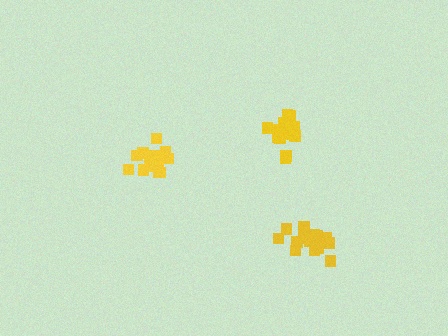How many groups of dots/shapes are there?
There are 3 groups.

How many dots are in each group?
Group 1: 14 dots, Group 2: 15 dots, Group 3: 17 dots (46 total).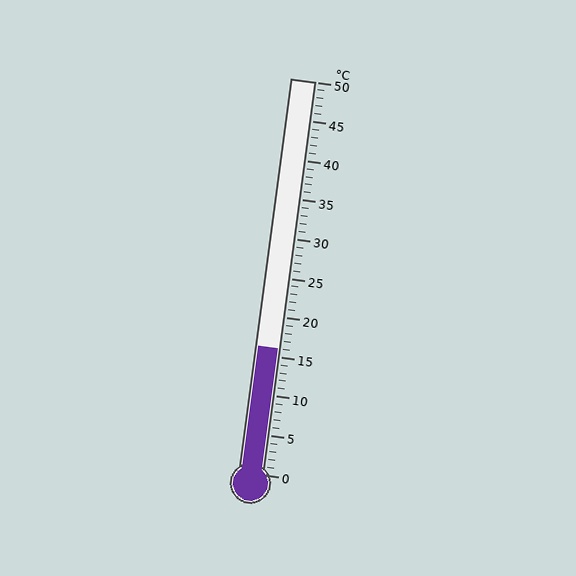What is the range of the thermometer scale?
The thermometer scale ranges from 0°C to 50°C.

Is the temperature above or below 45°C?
The temperature is below 45°C.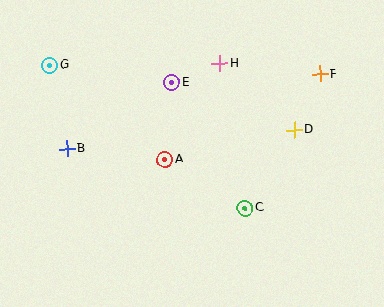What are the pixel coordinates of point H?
Point H is at (220, 64).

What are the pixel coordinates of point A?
Point A is at (165, 159).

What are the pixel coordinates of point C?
Point C is at (245, 208).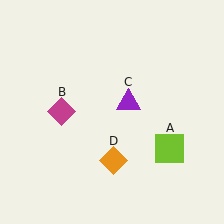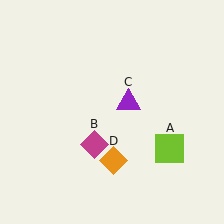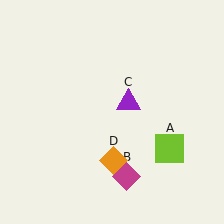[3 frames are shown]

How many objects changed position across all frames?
1 object changed position: magenta diamond (object B).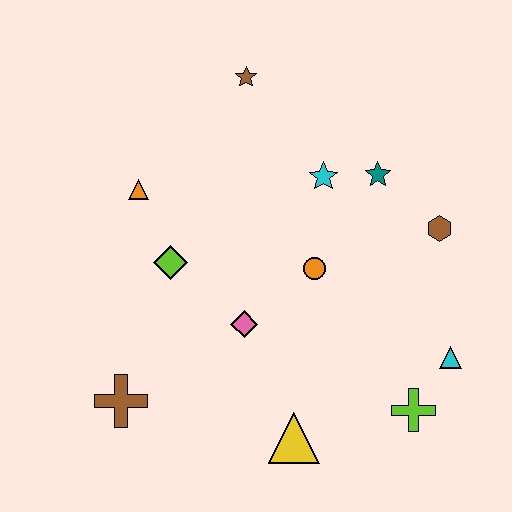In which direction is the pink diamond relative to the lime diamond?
The pink diamond is to the right of the lime diamond.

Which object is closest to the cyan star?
The teal star is closest to the cyan star.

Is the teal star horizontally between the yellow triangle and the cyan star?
No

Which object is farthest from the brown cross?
The brown hexagon is farthest from the brown cross.